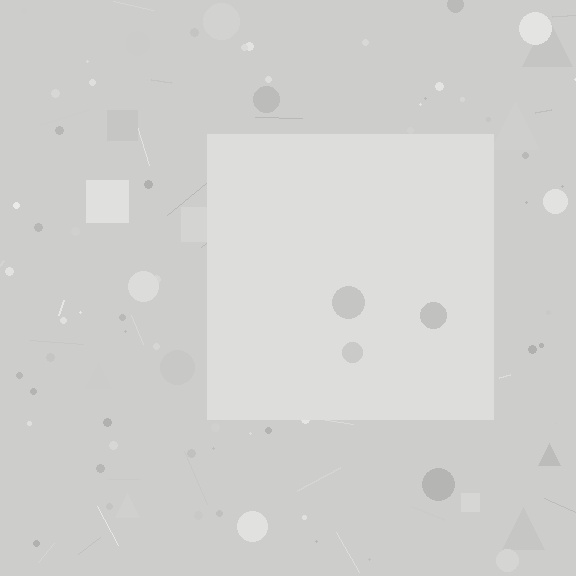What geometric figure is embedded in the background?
A square is embedded in the background.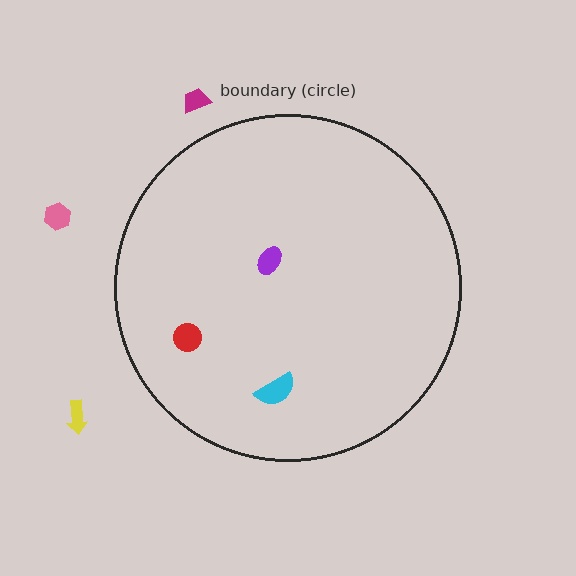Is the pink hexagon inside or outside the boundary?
Outside.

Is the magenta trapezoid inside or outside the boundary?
Outside.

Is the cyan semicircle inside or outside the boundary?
Inside.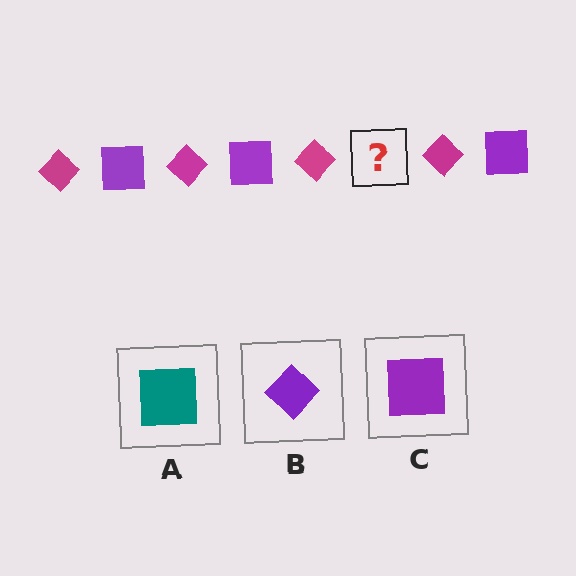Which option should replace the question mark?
Option C.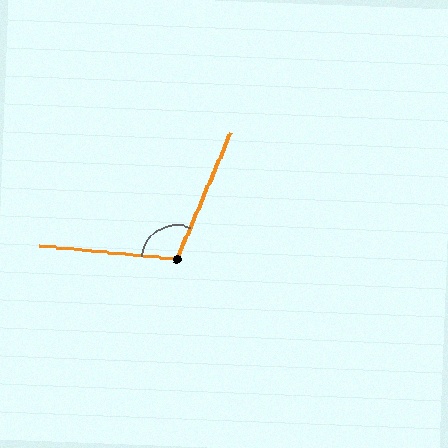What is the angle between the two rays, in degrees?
Approximately 107 degrees.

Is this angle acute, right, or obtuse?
It is obtuse.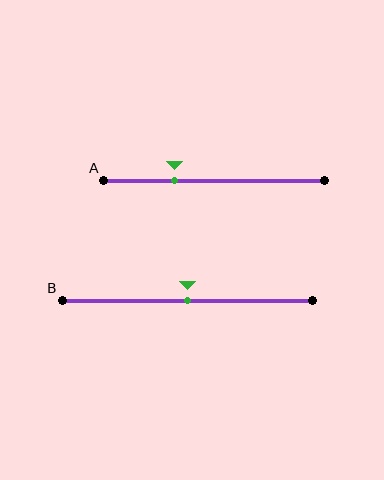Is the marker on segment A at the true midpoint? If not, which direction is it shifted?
No, the marker on segment A is shifted to the left by about 18% of the segment length.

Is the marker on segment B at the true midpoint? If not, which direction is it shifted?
Yes, the marker on segment B is at the true midpoint.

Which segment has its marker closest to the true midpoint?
Segment B has its marker closest to the true midpoint.